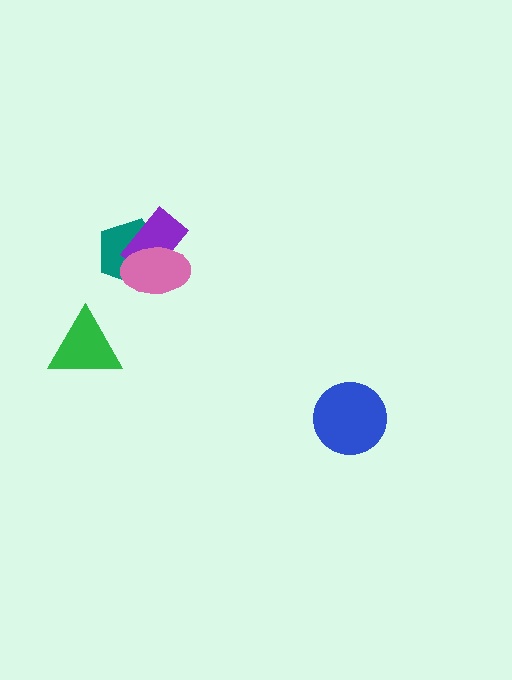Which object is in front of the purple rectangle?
The pink ellipse is in front of the purple rectangle.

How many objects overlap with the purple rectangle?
2 objects overlap with the purple rectangle.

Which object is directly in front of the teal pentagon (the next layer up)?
The purple rectangle is directly in front of the teal pentagon.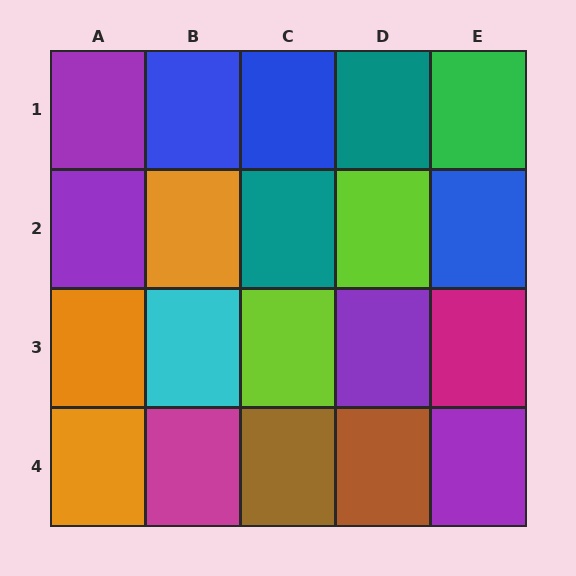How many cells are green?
1 cell is green.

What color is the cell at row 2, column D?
Lime.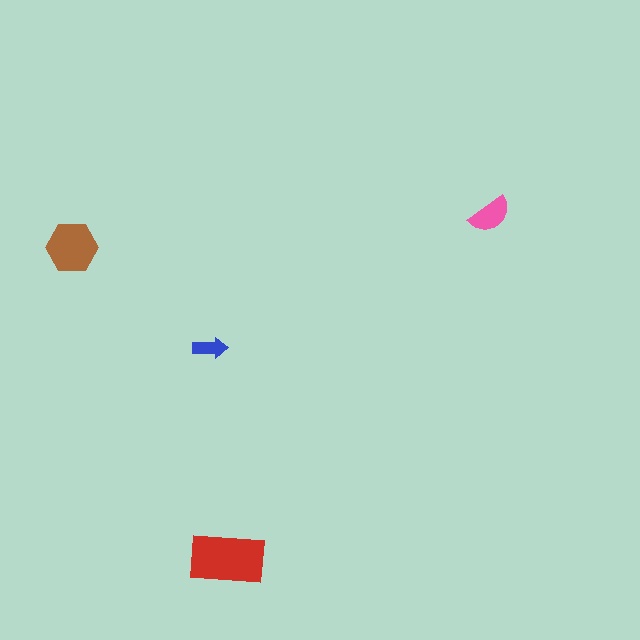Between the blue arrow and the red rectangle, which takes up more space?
The red rectangle.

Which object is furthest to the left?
The brown hexagon is leftmost.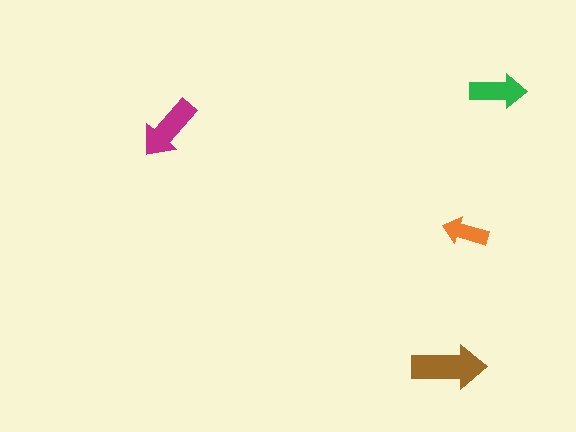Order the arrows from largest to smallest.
the brown one, the magenta one, the green one, the orange one.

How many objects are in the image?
There are 4 objects in the image.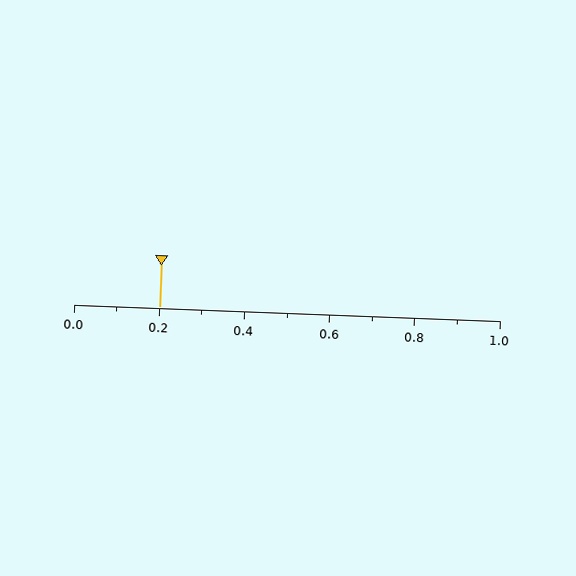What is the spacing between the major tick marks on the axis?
The major ticks are spaced 0.2 apart.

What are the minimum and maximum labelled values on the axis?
The axis runs from 0.0 to 1.0.